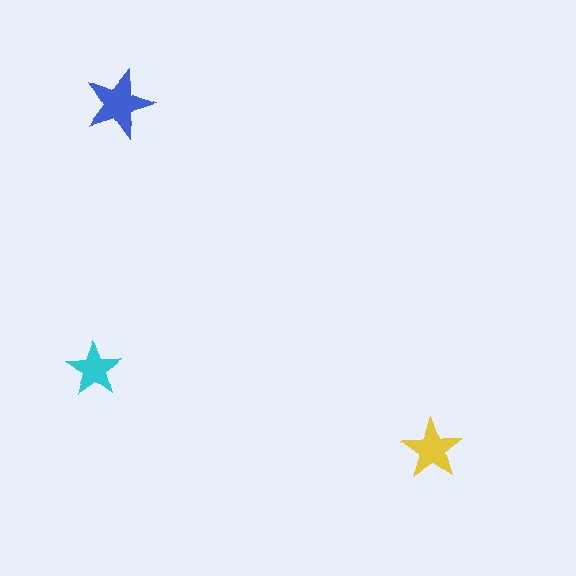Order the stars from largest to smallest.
the blue one, the yellow one, the cyan one.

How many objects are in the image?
There are 3 objects in the image.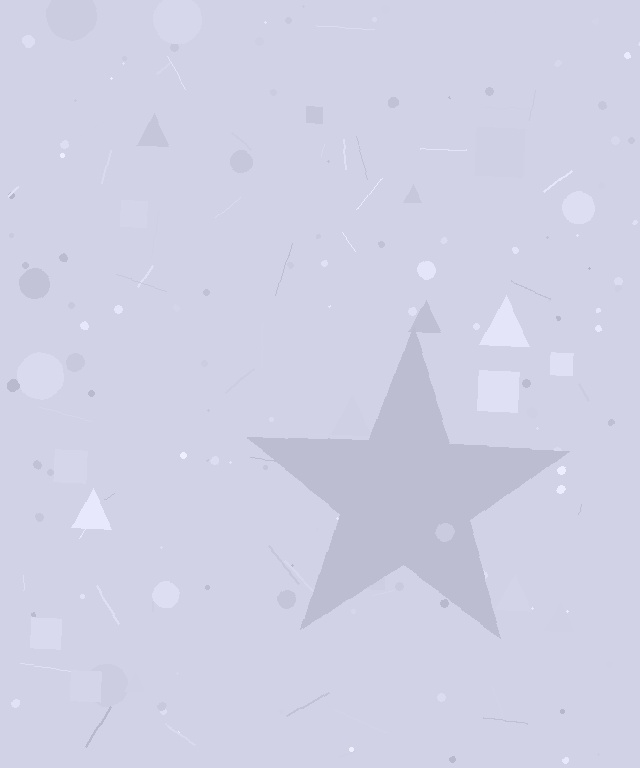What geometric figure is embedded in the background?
A star is embedded in the background.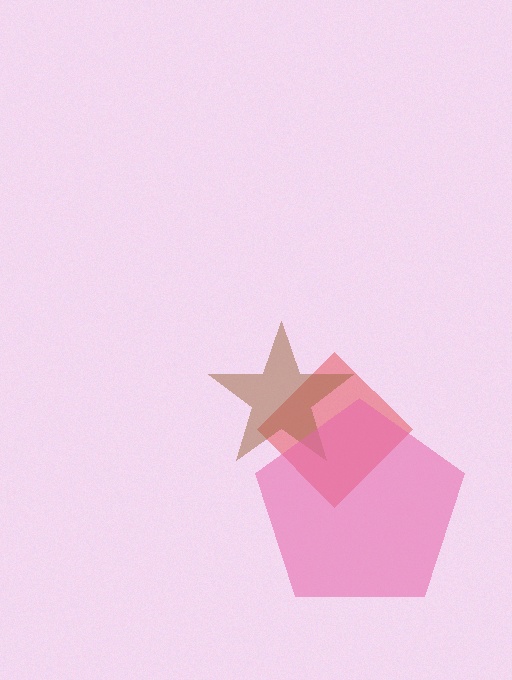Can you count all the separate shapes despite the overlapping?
Yes, there are 3 separate shapes.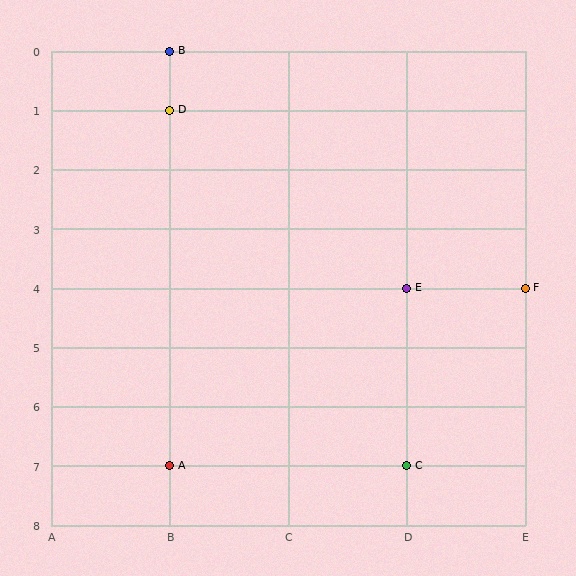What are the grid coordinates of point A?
Point A is at grid coordinates (B, 7).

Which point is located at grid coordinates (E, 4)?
Point F is at (E, 4).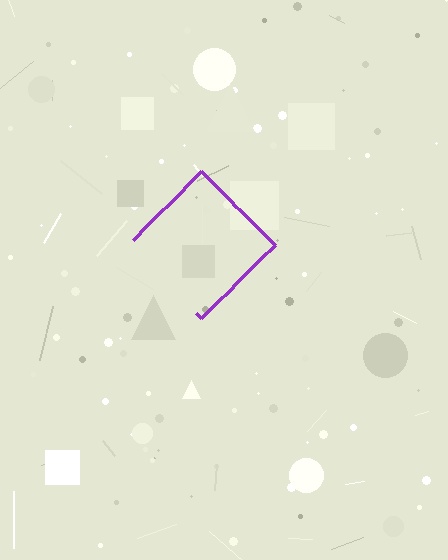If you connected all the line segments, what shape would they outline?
They would outline a diamond.